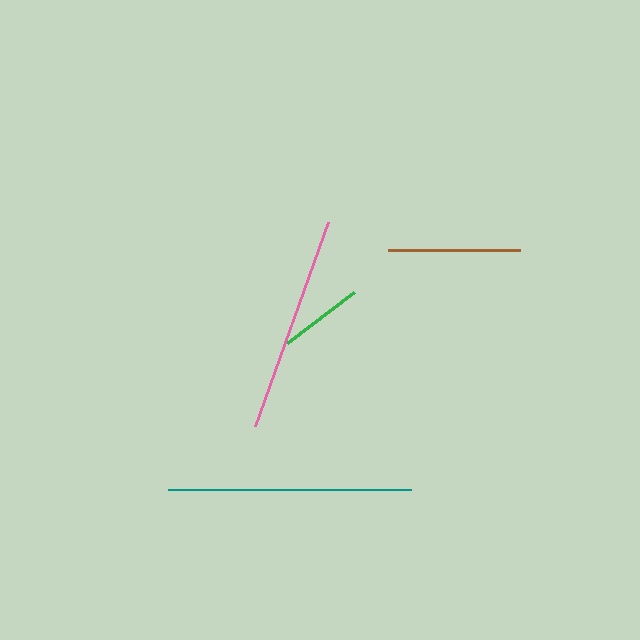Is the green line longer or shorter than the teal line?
The teal line is longer than the green line.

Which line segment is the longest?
The teal line is the longest at approximately 243 pixels.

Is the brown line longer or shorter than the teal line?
The teal line is longer than the brown line.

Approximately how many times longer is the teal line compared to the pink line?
The teal line is approximately 1.1 times the length of the pink line.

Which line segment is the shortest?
The green line is the shortest at approximately 84 pixels.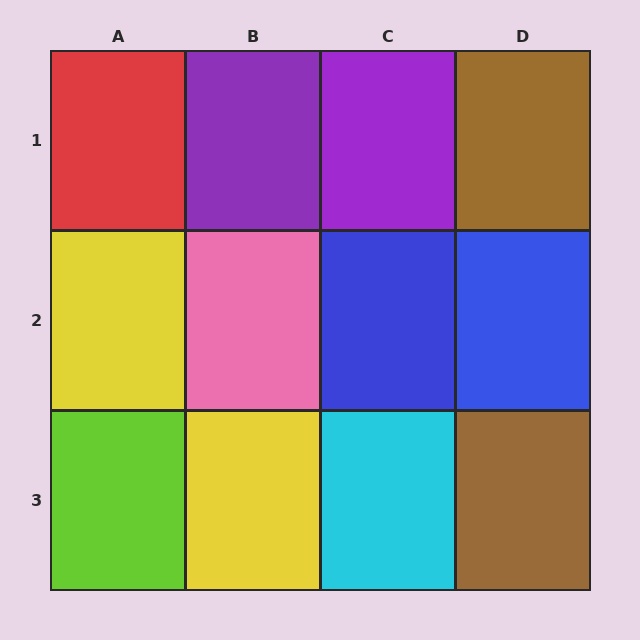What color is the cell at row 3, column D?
Brown.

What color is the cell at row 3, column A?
Lime.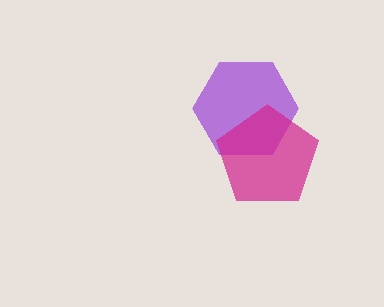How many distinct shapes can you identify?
There are 2 distinct shapes: a purple hexagon, a magenta pentagon.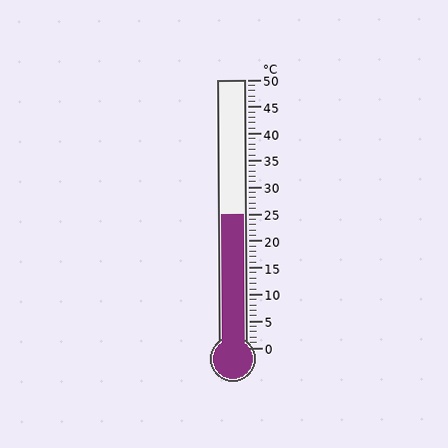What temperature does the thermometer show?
The thermometer shows approximately 25°C.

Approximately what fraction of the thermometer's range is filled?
The thermometer is filled to approximately 50% of its range.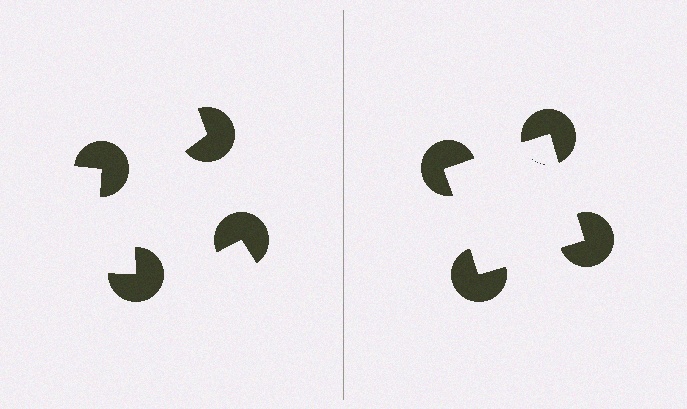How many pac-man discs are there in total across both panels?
8 — 4 on each side.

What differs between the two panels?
The pac-man discs are positioned identically on both sides; only the wedge orientations differ. On the right they align to a square; on the left they are misaligned.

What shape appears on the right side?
An illusory square.